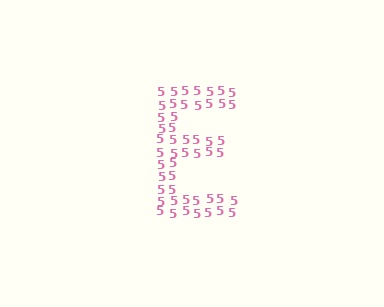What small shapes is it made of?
It is made of small digit 5's.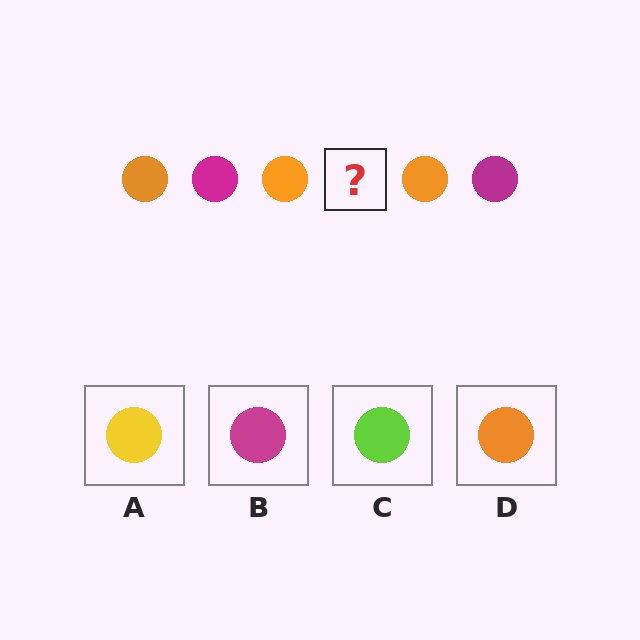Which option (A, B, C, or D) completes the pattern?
B.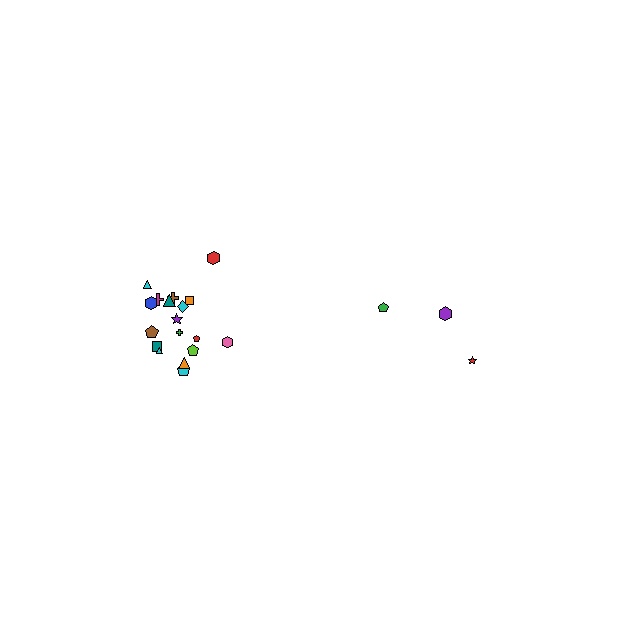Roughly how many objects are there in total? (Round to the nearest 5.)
Roughly 20 objects in total.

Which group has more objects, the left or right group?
The left group.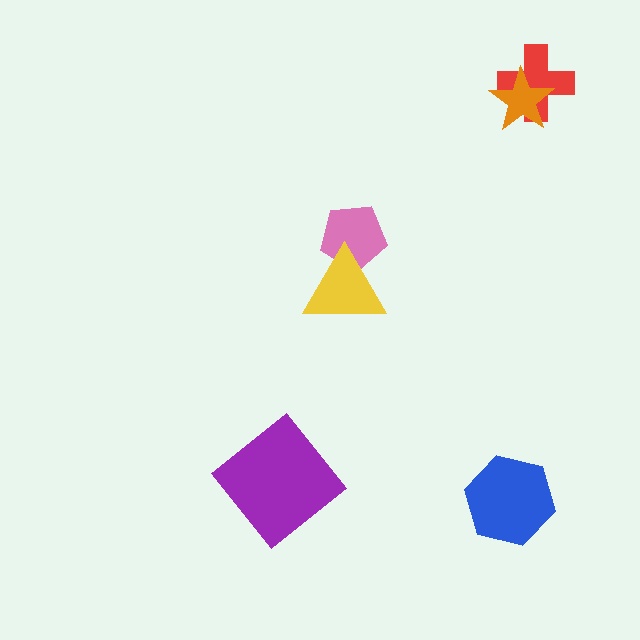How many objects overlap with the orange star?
1 object overlaps with the orange star.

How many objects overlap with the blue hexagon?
0 objects overlap with the blue hexagon.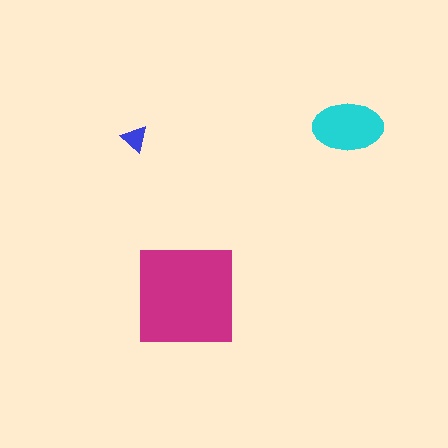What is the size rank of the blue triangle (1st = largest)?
3rd.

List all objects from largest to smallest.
The magenta square, the cyan ellipse, the blue triangle.